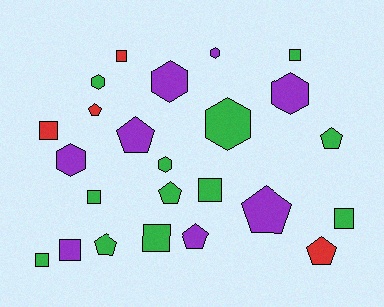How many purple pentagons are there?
There are 3 purple pentagons.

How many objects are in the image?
There are 24 objects.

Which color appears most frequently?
Green, with 12 objects.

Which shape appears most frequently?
Square, with 9 objects.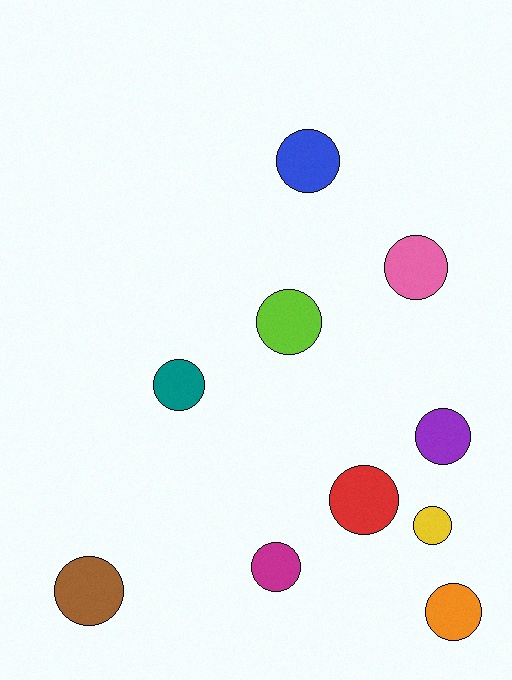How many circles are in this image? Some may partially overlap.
There are 10 circles.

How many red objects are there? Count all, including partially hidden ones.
There is 1 red object.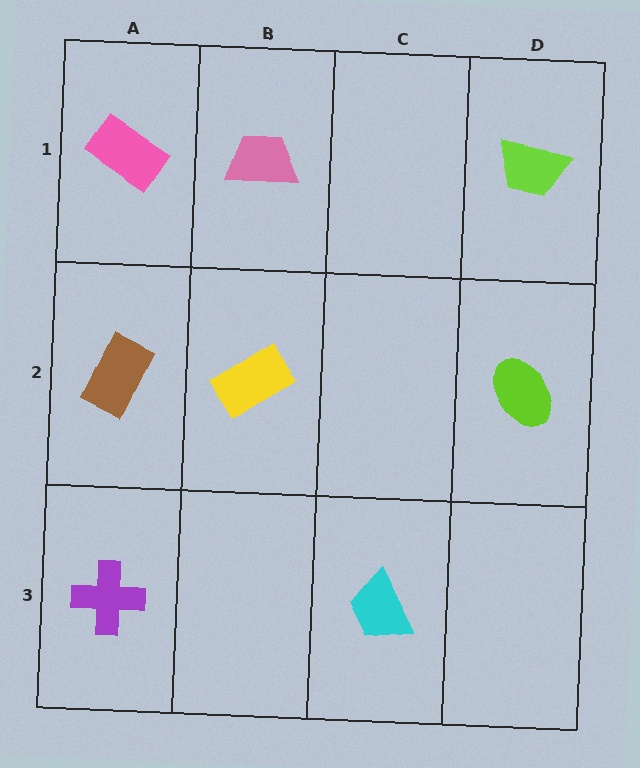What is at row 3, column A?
A purple cross.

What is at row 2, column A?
A brown rectangle.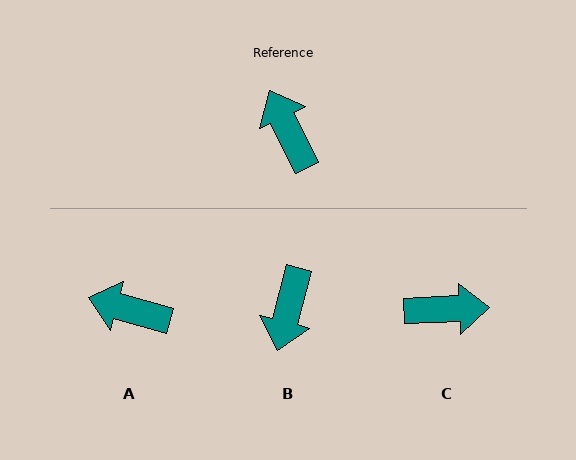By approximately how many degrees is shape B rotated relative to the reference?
Approximately 140 degrees counter-clockwise.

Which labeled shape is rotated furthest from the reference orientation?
B, about 140 degrees away.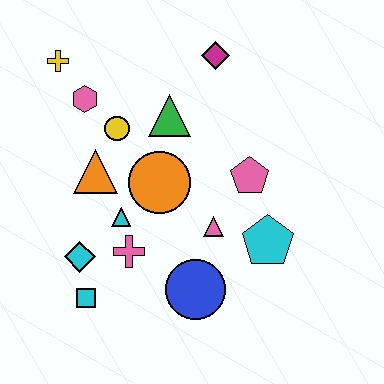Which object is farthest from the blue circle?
The yellow cross is farthest from the blue circle.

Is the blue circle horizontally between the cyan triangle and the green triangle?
No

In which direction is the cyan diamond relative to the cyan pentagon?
The cyan diamond is to the left of the cyan pentagon.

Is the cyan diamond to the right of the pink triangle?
No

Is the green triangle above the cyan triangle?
Yes